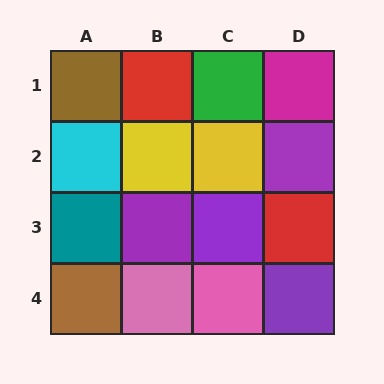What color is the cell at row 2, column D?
Purple.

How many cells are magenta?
1 cell is magenta.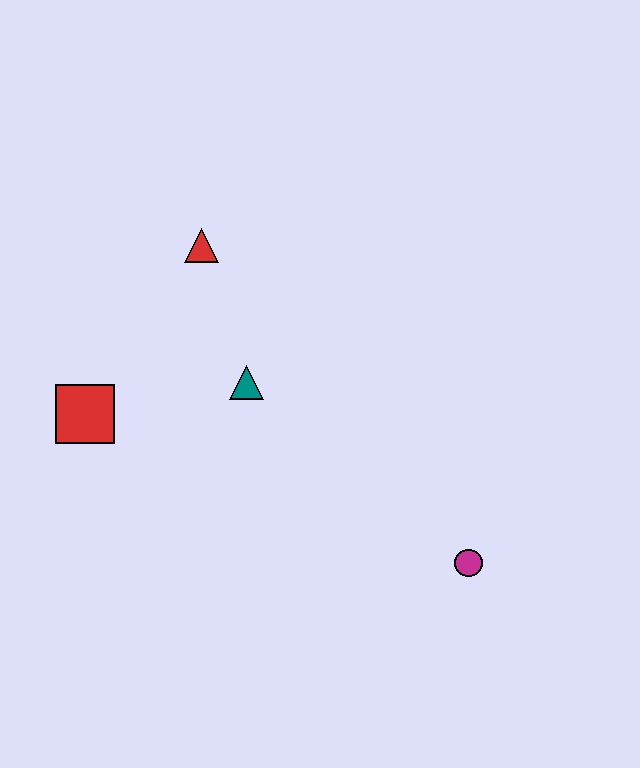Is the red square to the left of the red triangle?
Yes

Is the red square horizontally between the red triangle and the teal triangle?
No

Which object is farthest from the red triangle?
The magenta circle is farthest from the red triangle.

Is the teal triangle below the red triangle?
Yes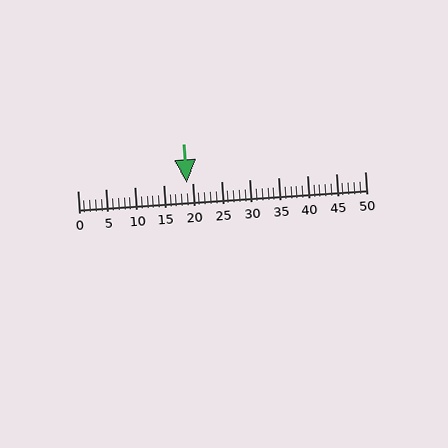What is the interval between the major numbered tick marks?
The major tick marks are spaced 5 units apart.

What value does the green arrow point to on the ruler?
The green arrow points to approximately 19.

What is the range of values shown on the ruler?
The ruler shows values from 0 to 50.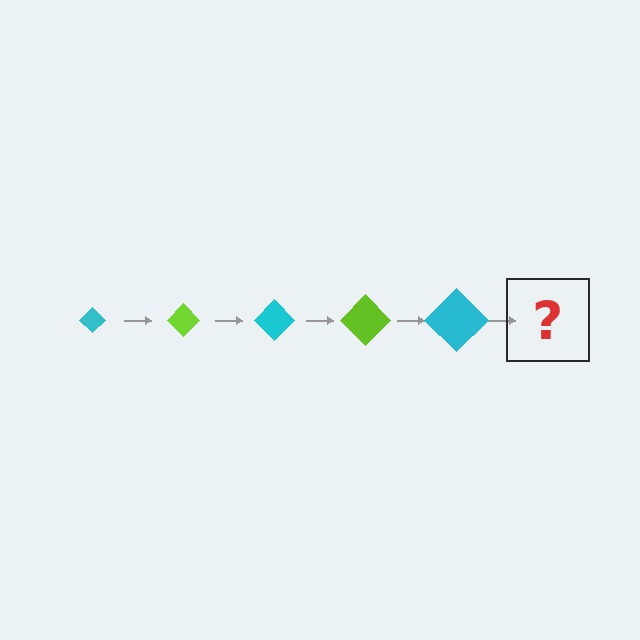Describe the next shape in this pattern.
It should be a lime diamond, larger than the previous one.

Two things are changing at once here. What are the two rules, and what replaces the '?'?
The two rules are that the diamond grows larger each step and the color cycles through cyan and lime. The '?' should be a lime diamond, larger than the previous one.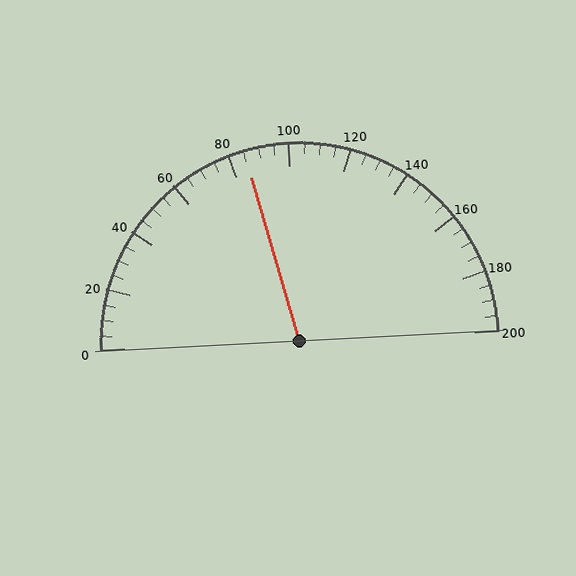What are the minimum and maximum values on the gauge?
The gauge ranges from 0 to 200.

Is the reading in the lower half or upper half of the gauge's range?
The reading is in the lower half of the range (0 to 200).